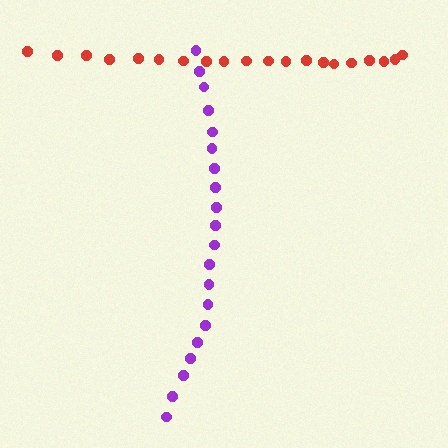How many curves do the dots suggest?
There are 2 distinct paths.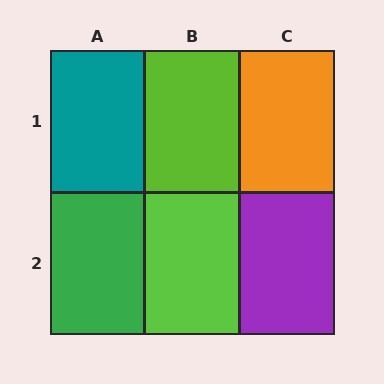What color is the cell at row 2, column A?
Green.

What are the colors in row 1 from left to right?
Teal, lime, orange.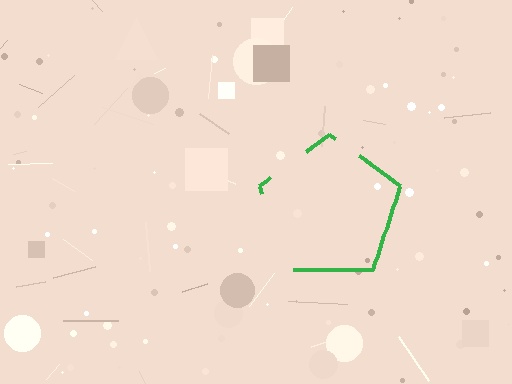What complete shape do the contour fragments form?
The contour fragments form a pentagon.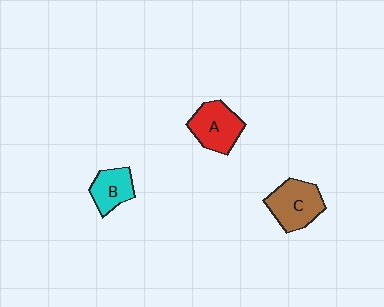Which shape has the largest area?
Shape C (brown).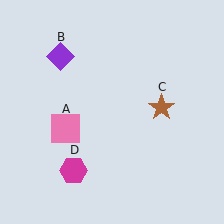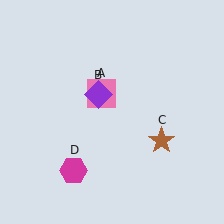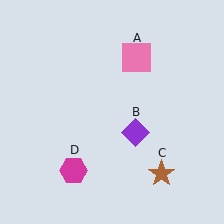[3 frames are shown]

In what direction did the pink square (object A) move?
The pink square (object A) moved up and to the right.